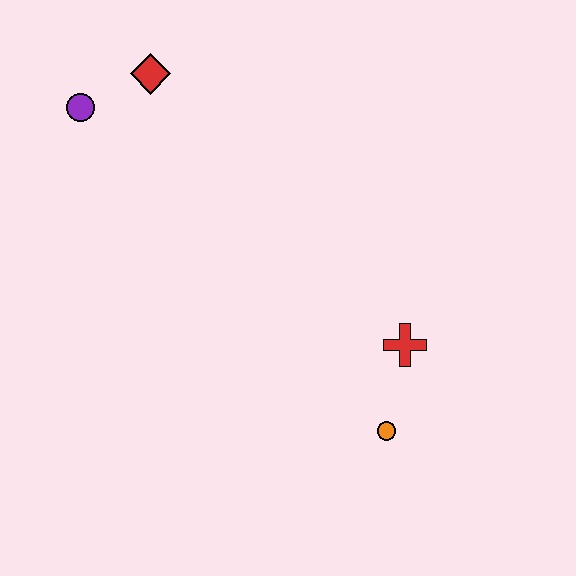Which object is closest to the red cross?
The orange circle is closest to the red cross.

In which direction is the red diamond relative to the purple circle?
The red diamond is to the right of the purple circle.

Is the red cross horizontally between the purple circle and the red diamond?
No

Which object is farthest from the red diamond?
The orange circle is farthest from the red diamond.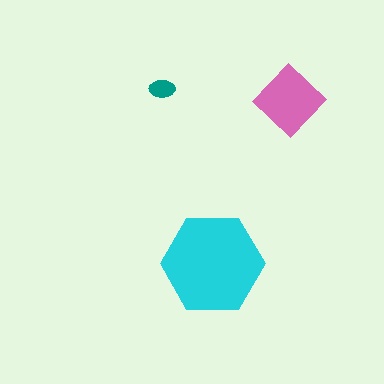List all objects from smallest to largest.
The teal ellipse, the pink diamond, the cyan hexagon.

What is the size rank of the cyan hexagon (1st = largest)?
1st.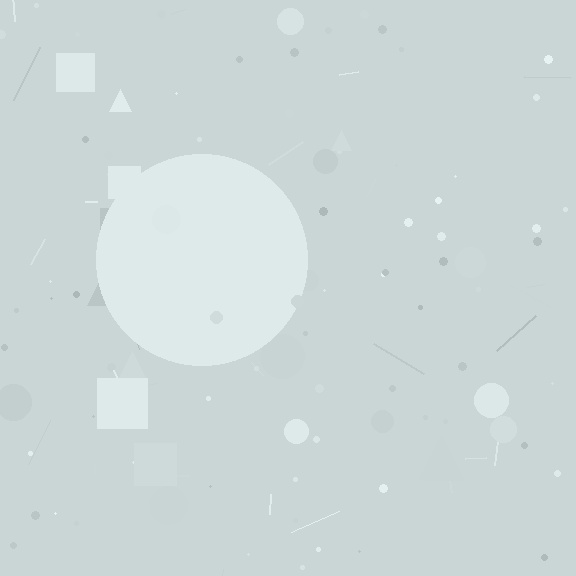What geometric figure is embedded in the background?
A circle is embedded in the background.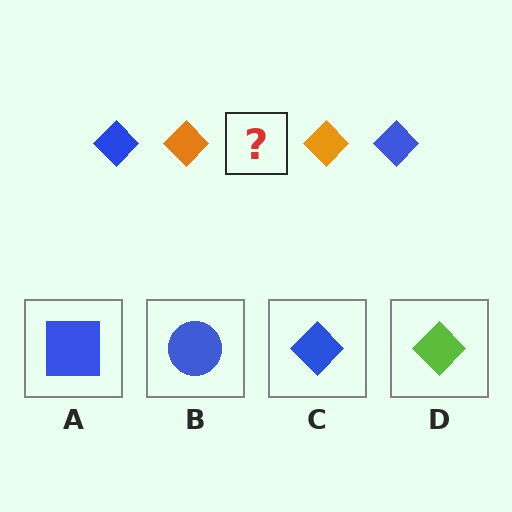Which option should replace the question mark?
Option C.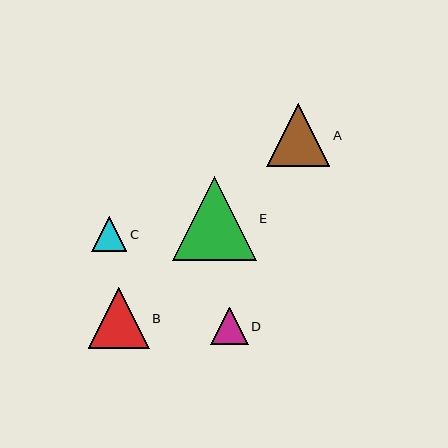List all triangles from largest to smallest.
From largest to smallest: E, A, B, D, C.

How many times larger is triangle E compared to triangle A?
Triangle E is approximately 1.3 times the size of triangle A.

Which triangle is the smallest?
Triangle C is the smallest with a size of approximately 35 pixels.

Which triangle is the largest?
Triangle E is the largest with a size of approximately 83 pixels.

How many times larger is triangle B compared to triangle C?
Triangle B is approximately 1.7 times the size of triangle C.